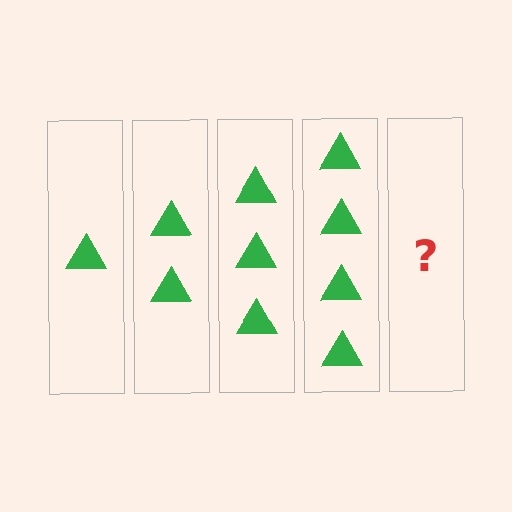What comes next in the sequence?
The next element should be 5 triangles.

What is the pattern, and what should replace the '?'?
The pattern is that each step adds one more triangle. The '?' should be 5 triangles.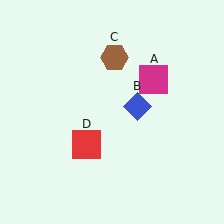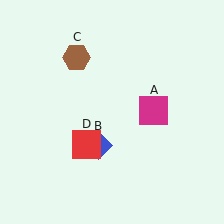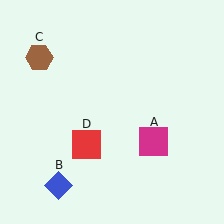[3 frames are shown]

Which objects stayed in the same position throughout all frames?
Red square (object D) remained stationary.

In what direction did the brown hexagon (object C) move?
The brown hexagon (object C) moved left.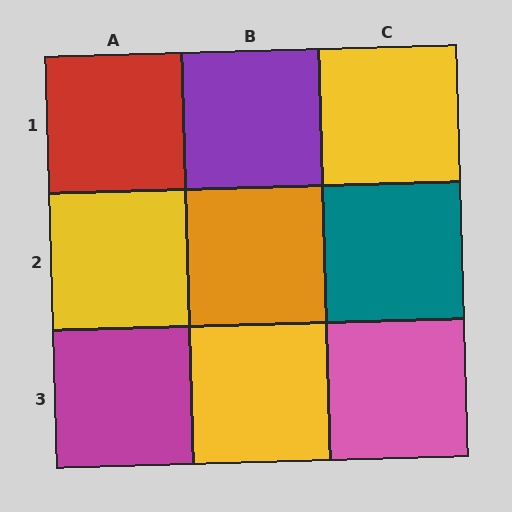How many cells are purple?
1 cell is purple.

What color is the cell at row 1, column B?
Purple.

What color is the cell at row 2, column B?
Orange.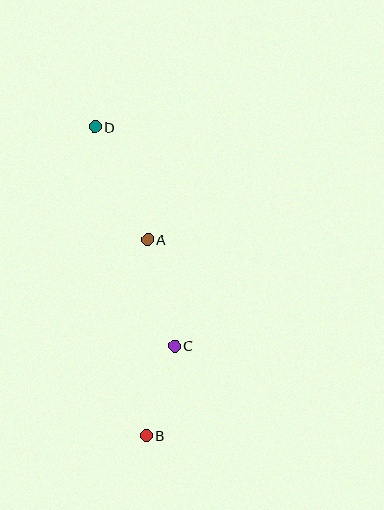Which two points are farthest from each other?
Points B and D are farthest from each other.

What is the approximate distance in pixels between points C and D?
The distance between C and D is approximately 233 pixels.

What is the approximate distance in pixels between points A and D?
The distance between A and D is approximately 124 pixels.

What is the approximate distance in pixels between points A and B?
The distance between A and B is approximately 196 pixels.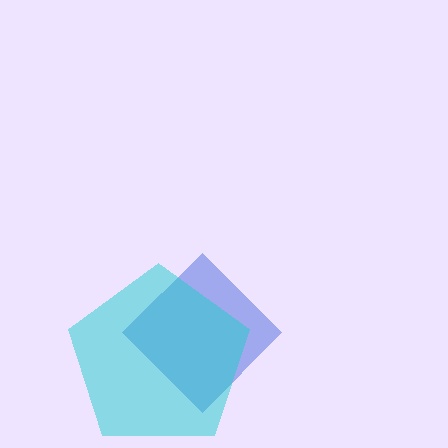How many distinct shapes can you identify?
There are 2 distinct shapes: a blue diamond, a cyan pentagon.